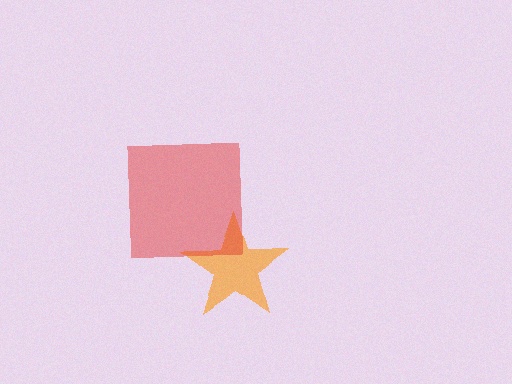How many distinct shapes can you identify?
There are 2 distinct shapes: an orange star, a red square.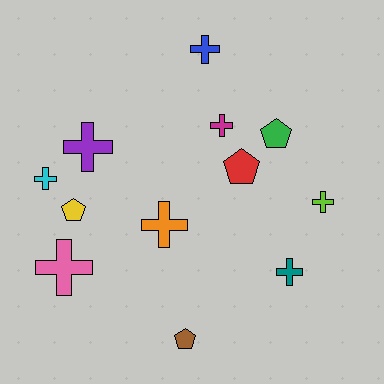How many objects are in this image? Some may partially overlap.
There are 12 objects.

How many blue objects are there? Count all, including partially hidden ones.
There is 1 blue object.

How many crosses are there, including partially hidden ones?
There are 8 crosses.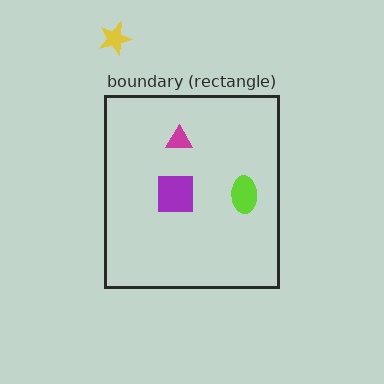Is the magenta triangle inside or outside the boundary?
Inside.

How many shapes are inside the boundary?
3 inside, 1 outside.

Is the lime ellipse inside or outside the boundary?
Inside.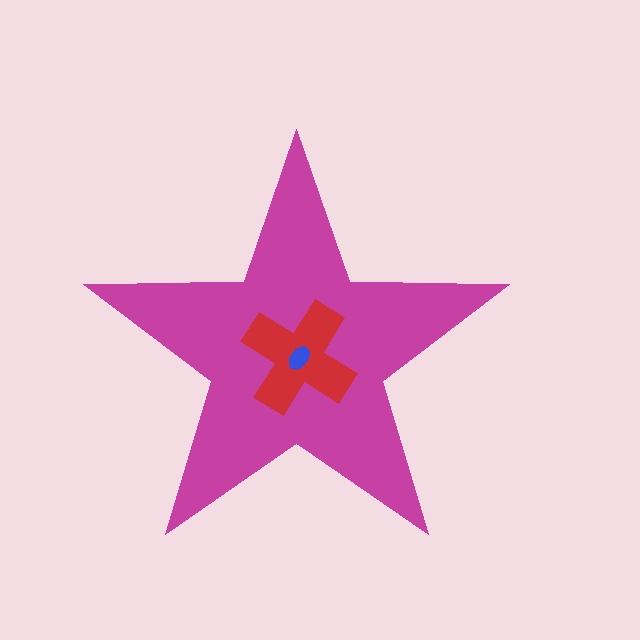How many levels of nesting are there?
3.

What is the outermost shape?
The magenta star.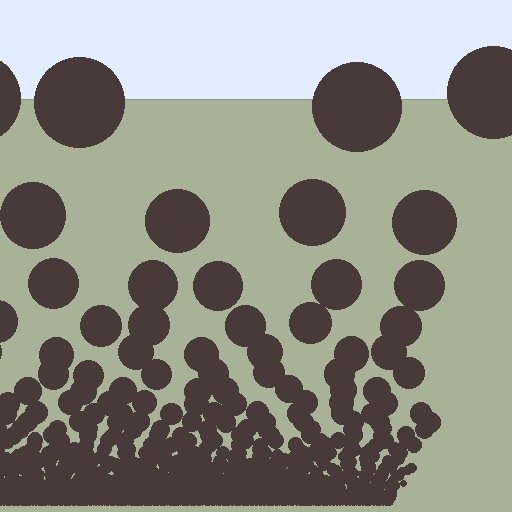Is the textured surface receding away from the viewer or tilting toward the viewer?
The surface appears to tilt toward the viewer. Texture elements get larger and sparser toward the top.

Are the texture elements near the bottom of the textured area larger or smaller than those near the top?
Smaller. The gradient is inverted — elements near the bottom are smaller and denser.